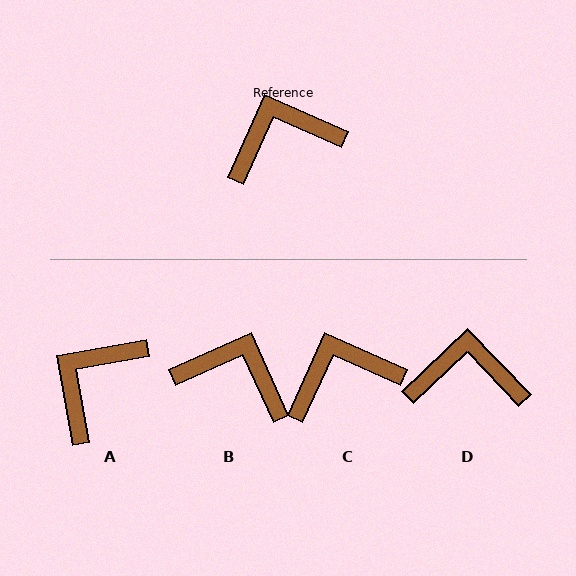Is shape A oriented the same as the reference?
No, it is off by about 34 degrees.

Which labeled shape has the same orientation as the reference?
C.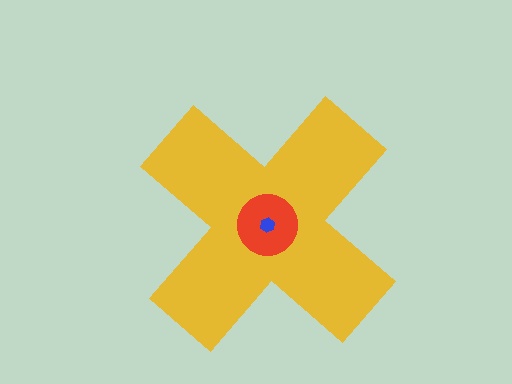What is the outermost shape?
The yellow cross.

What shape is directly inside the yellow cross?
The red circle.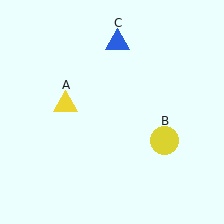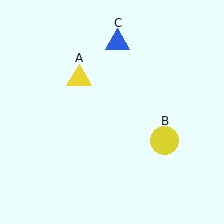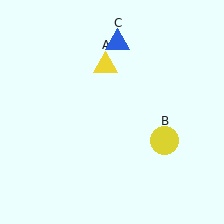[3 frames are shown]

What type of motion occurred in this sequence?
The yellow triangle (object A) rotated clockwise around the center of the scene.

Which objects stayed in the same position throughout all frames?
Yellow circle (object B) and blue triangle (object C) remained stationary.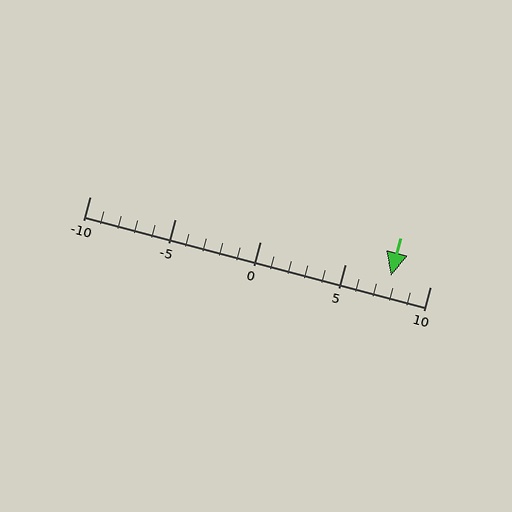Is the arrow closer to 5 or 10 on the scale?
The arrow is closer to 10.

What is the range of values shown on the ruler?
The ruler shows values from -10 to 10.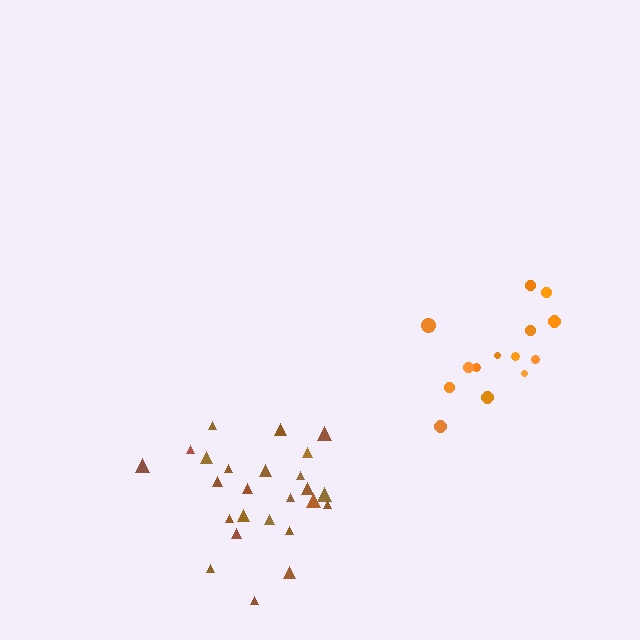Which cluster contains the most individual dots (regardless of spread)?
Brown (25).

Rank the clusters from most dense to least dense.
brown, orange.